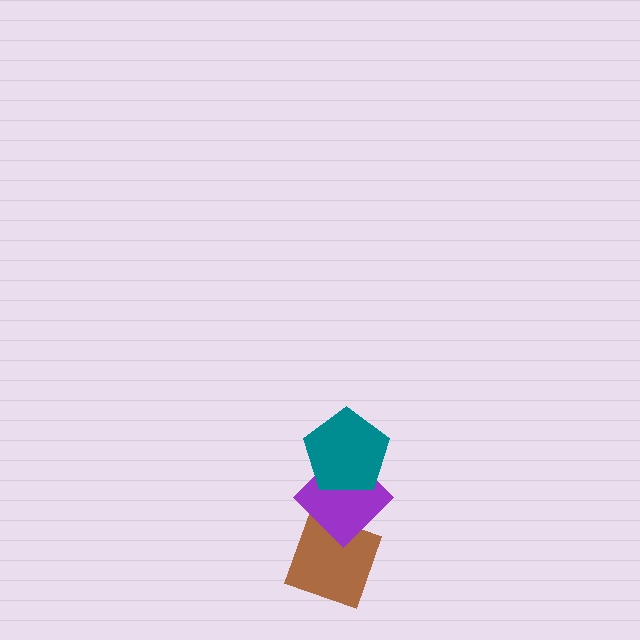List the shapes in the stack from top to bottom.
From top to bottom: the teal pentagon, the purple diamond, the brown diamond.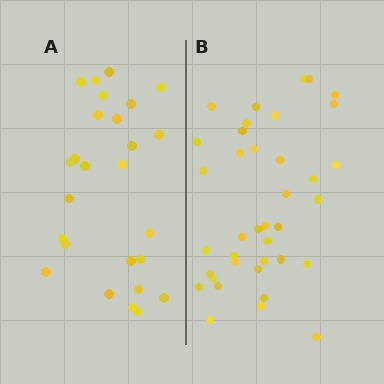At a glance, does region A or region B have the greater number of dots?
Region B (the right region) has more dots.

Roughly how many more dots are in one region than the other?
Region B has roughly 12 or so more dots than region A.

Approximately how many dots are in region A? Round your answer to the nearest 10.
About 30 dots. (The exact count is 26, which rounds to 30.)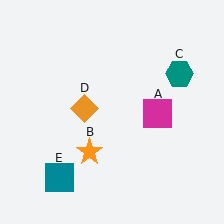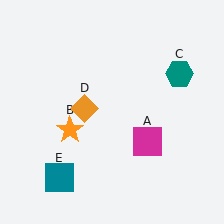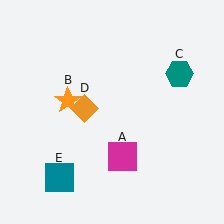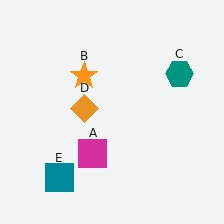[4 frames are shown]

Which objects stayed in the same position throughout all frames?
Teal hexagon (object C) and orange diamond (object D) and teal square (object E) remained stationary.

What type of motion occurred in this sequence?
The magenta square (object A), orange star (object B) rotated clockwise around the center of the scene.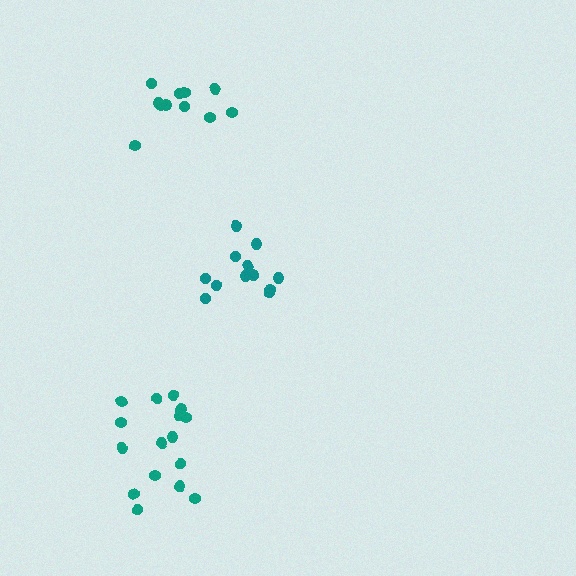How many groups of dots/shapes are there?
There are 3 groups.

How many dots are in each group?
Group 1: 13 dots, Group 2: 11 dots, Group 3: 16 dots (40 total).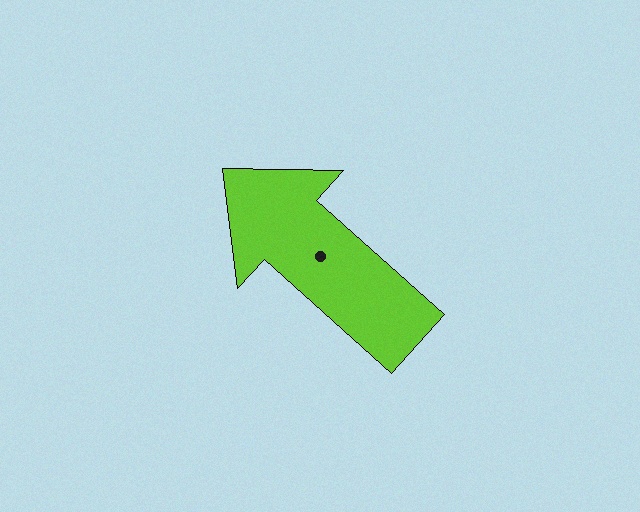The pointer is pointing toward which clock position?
Roughly 10 o'clock.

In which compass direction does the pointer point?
Northwest.